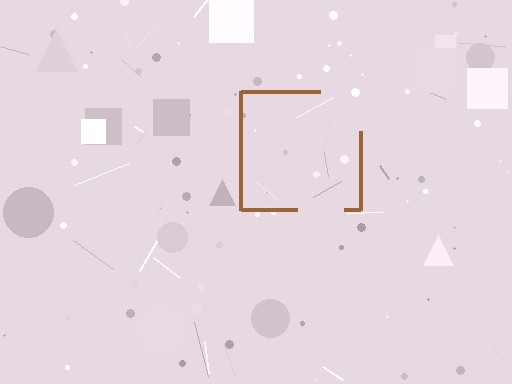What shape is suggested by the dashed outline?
The dashed outline suggests a square.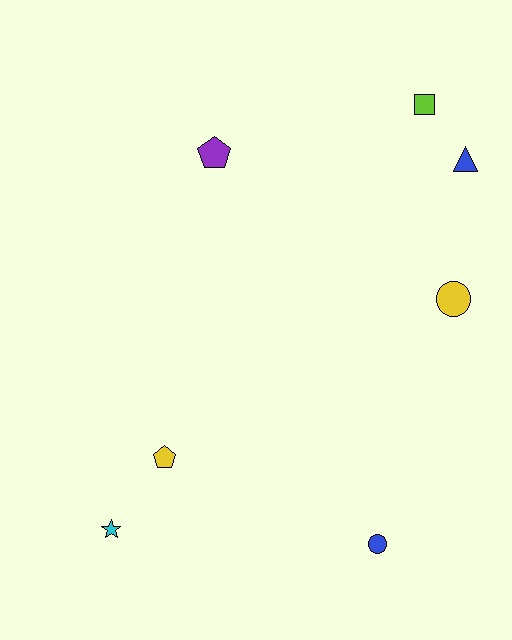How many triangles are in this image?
There is 1 triangle.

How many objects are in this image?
There are 7 objects.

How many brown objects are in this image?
There are no brown objects.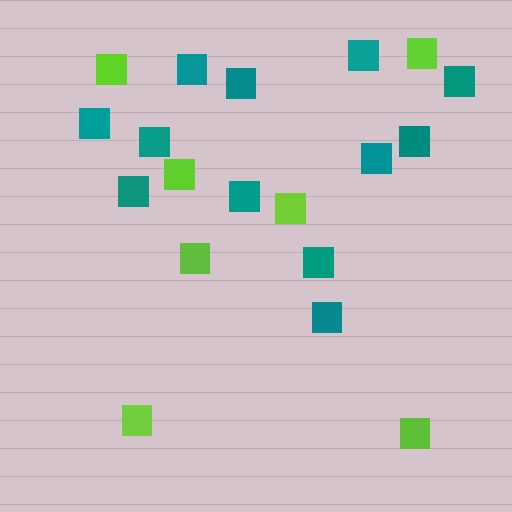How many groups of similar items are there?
There are 2 groups: one group of lime squares (7) and one group of teal squares (12).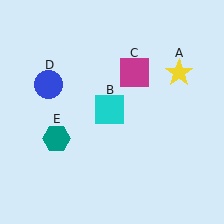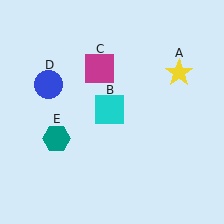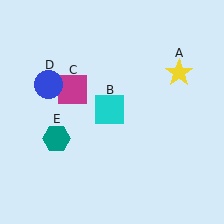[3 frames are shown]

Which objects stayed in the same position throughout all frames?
Yellow star (object A) and cyan square (object B) and blue circle (object D) and teal hexagon (object E) remained stationary.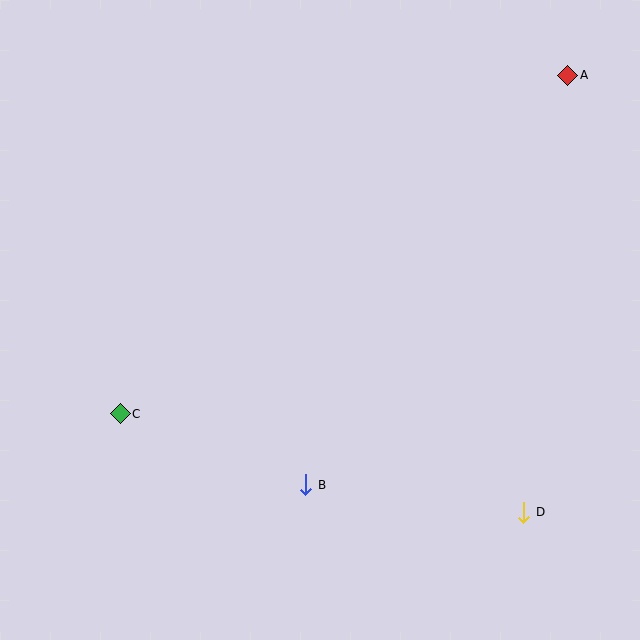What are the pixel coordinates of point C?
Point C is at (120, 414).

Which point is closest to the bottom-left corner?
Point C is closest to the bottom-left corner.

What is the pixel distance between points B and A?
The distance between B and A is 486 pixels.